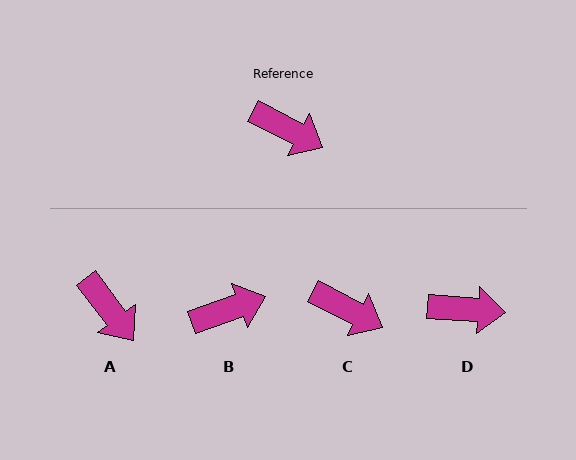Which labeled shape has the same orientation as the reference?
C.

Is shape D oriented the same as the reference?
No, it is off by about 23 degrees.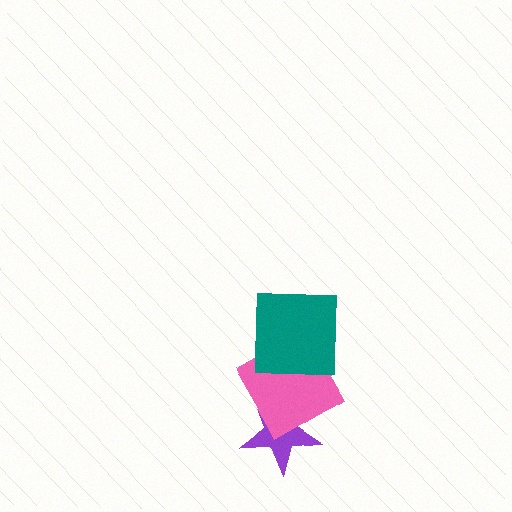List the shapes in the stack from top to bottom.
From top to bottom: the teal square, the pink square, the purple star.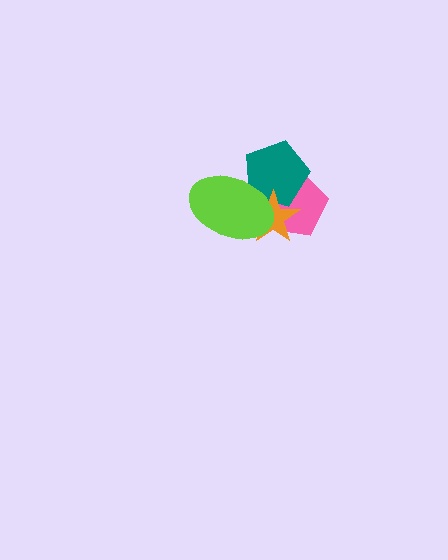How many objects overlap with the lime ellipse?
3 objects overlap with the lime ellipse.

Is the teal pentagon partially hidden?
Yes, it is partially covered by another shape.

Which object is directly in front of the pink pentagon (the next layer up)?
The teal pentagon is directly in front of the pink pentagon.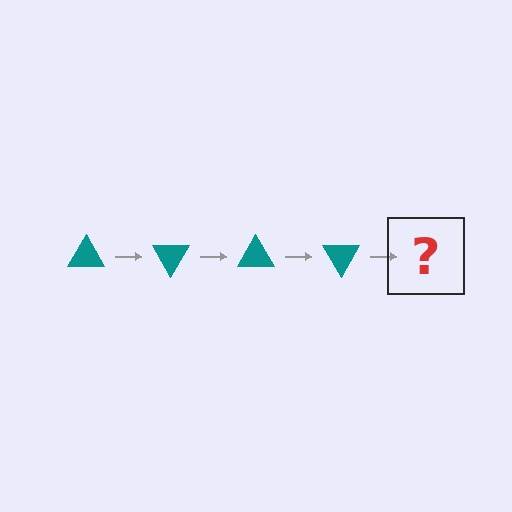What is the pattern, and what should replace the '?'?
The pattern is that the triangle rotates 60 degrees each step. The '?' should be a teal triangle rotated 240 degrees.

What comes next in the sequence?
The next element should be a teal triangle rotated 240 degrees.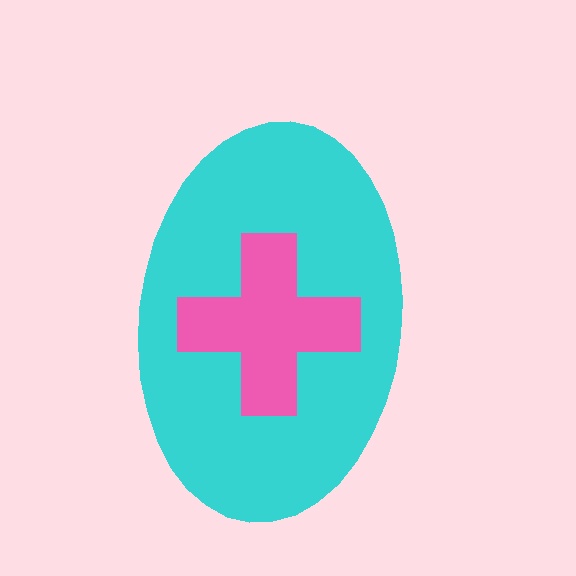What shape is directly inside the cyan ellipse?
The pink cross.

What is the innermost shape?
The pink cross.